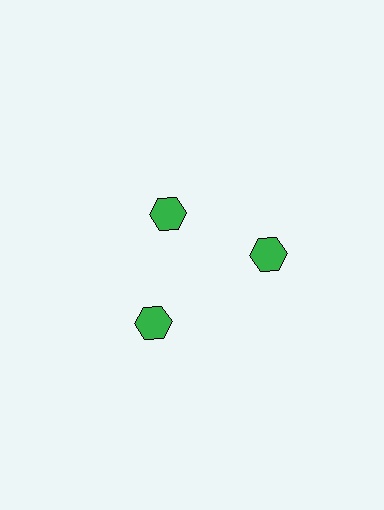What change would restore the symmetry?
The symmetry would be restored by moving it outward, back onto the ring so that all 3 hexagons sit at equal angles and equal distance from the center.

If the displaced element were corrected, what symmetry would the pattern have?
It would have 3-fold rotational symmetry — the pattern would map onto itself every 120 degrees.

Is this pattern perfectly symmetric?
No. The 3 green hexagons are arranged in a ring, but one element near the 11 o'clock position is pulled inward toward the center, breaking the 3-fold rotational symmetry.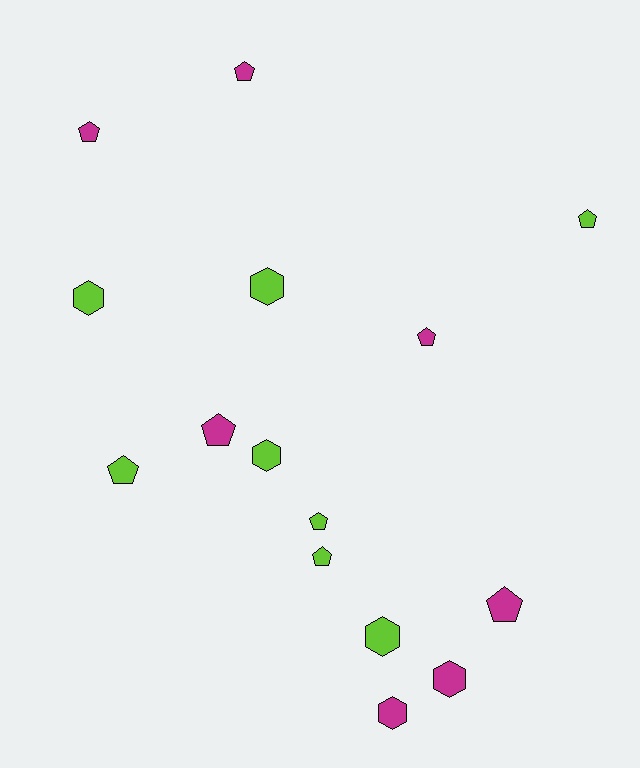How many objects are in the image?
There are 15 objects.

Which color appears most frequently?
Lime, with 8 objects.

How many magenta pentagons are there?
There are 5 magenta pentagons.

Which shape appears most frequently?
Pentagon, with 9 objects.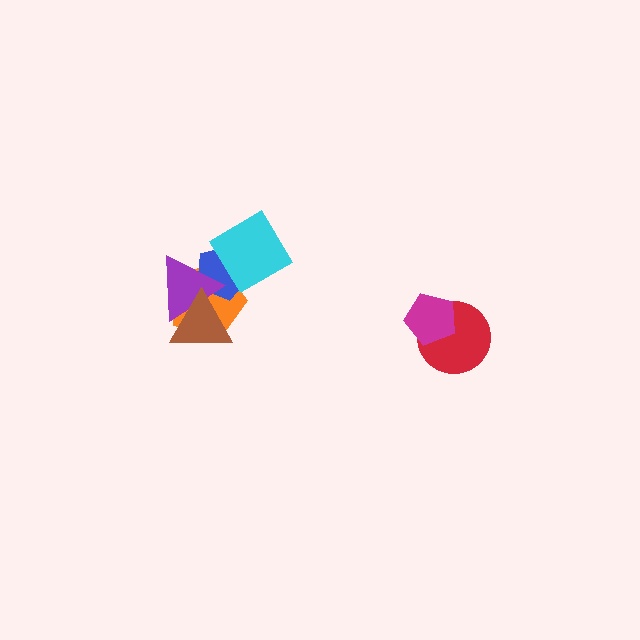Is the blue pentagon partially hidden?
Yes, it is partially covered by another shape.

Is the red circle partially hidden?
Yes, it is partially covered by another shape.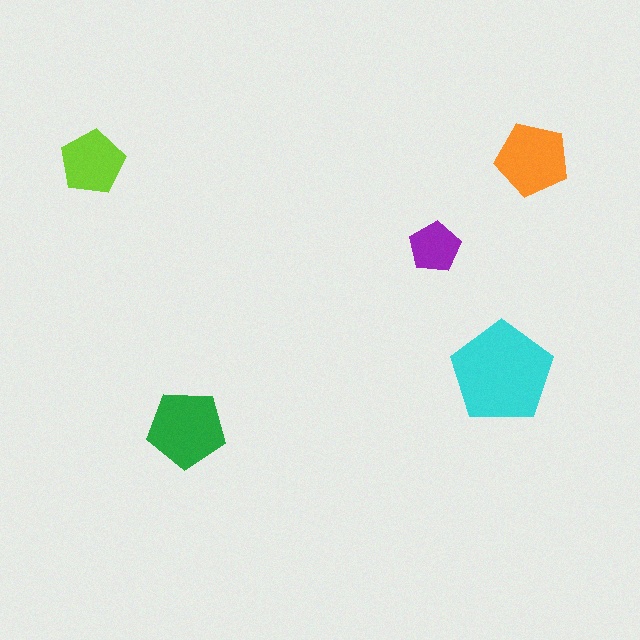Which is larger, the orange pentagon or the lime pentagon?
The orange one.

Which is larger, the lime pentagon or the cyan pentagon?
The cyan one.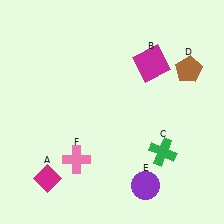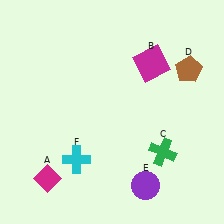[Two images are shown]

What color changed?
The cross (F) changed from pink in Image 1 to cyan in Image 2.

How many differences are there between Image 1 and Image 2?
There is 1 difference between the two images.